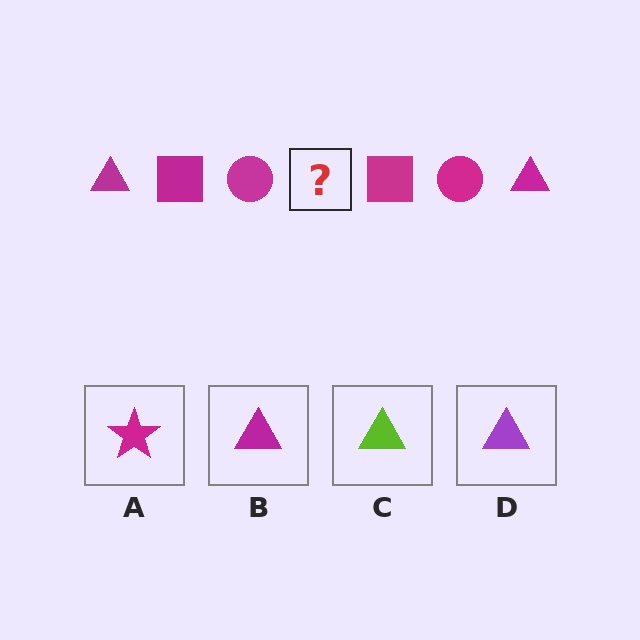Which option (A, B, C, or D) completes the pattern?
B.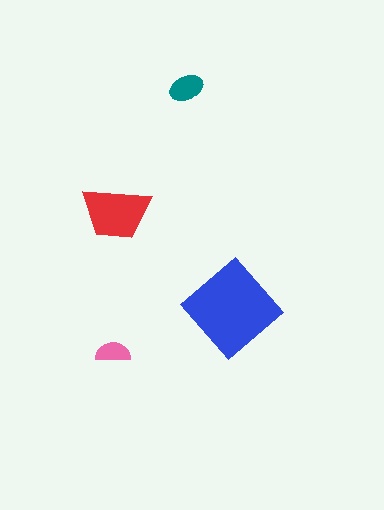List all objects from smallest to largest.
The pink semicircle, the teal ellipse, the red trapezoid, the blue diamond.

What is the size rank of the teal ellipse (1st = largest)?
3rd.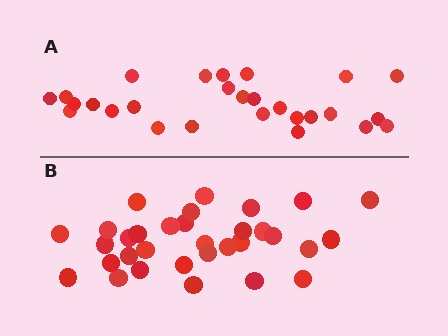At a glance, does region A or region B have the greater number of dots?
Region B (the bottom region) has more dots.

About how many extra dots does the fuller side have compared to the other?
Region B has about 5 more dots than region A.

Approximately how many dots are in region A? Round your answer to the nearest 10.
About 30 dots. (The exact count is 27, which rounds to 30.)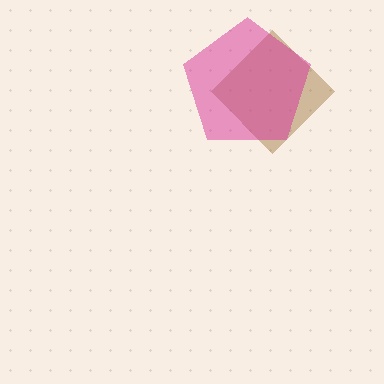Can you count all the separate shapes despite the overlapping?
Yes, there are 2 separate shapes.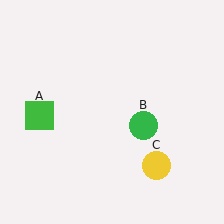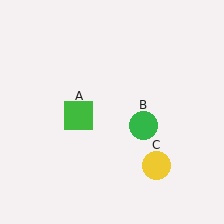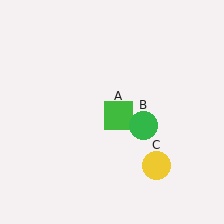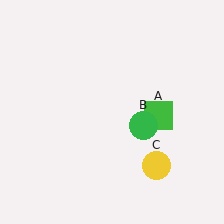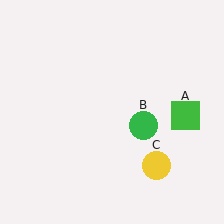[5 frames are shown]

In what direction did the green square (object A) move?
The green square (object A) moved right.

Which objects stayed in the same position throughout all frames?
Green circle (object B) and yellow circle (object C) remained stationary.